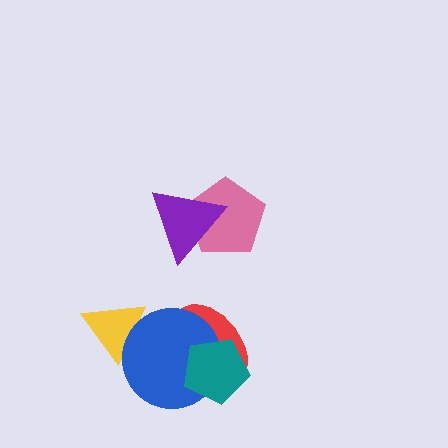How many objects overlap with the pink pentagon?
1 object overlaps with the pink pentagon.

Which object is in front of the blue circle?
The teal pentagon is in front of the blue circle.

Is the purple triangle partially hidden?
No, no other shape covers it.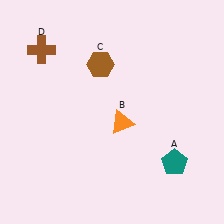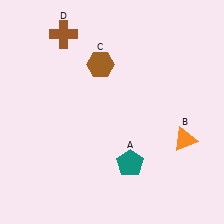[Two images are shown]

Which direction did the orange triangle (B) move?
The orange triangle (B) moved right.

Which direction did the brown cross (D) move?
The brown cross (D) moved right.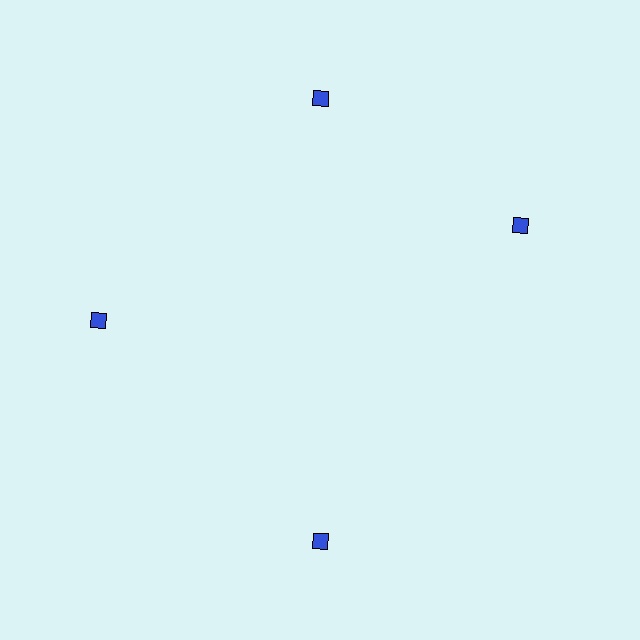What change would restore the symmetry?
The symmetry would be restored by rotating it back into even spacing with its neighbors so that all 4 diamonds sit at equal angles and equal distance from the center.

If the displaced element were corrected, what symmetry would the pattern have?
It would have 4-fold rotational symmetry — the pattern would map onto itself every 90 degrees.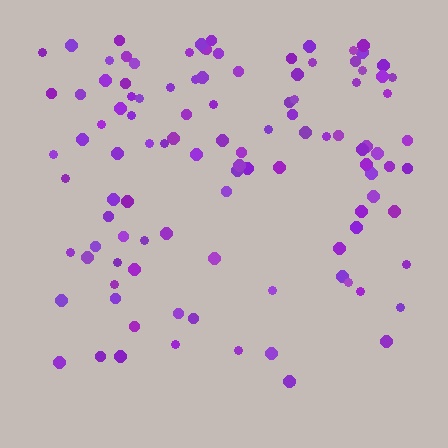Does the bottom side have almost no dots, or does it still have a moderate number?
Still a moderate number, just noticeably fewer than the top.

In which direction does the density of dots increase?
From bottom to top, with the top side densest.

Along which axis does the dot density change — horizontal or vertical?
Vertical.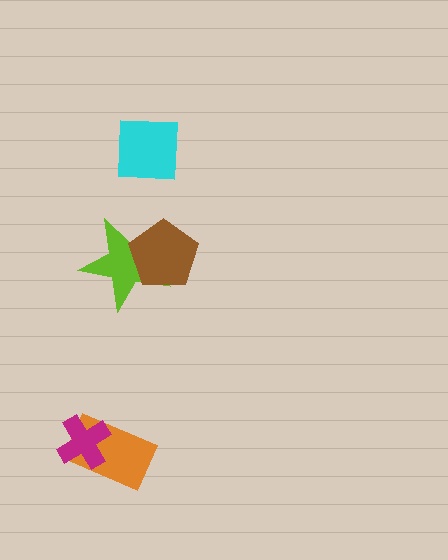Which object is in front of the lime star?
The brown pentagon is in front of the lime star.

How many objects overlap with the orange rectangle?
1 object overlaps with the orange rectangle.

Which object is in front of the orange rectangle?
The magenta cross is in front of the orange rectangle.